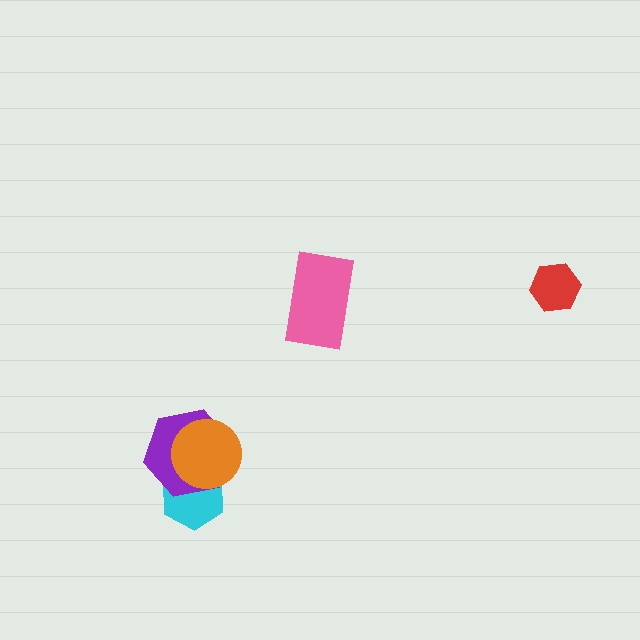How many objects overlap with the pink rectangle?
0 objects overlap with the pink rectangle.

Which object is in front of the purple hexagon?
The orange circle is in front of the purple hexagon.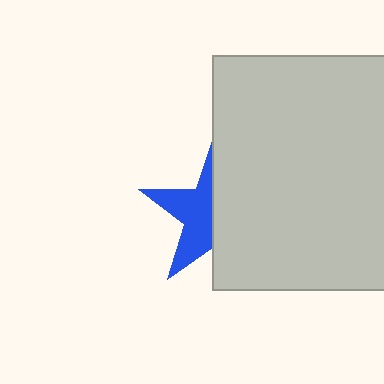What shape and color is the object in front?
The object in front is a light gray square.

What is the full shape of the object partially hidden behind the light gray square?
The partially hidden object is a blue star.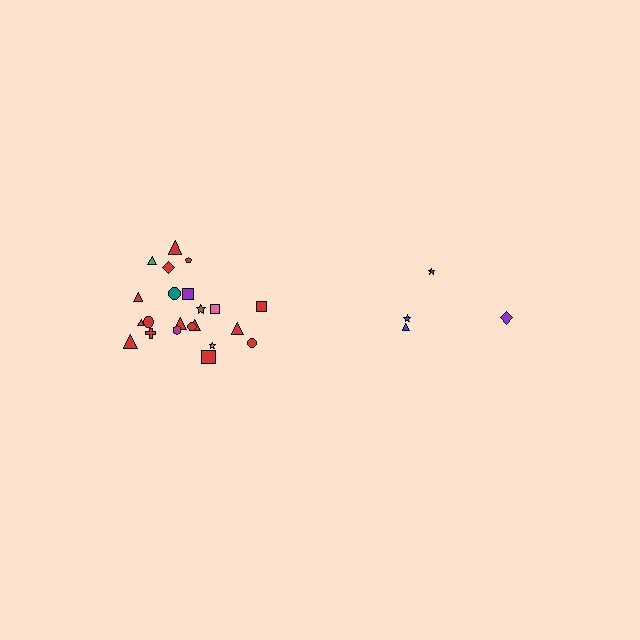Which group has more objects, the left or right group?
The left group.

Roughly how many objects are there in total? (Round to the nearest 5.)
Roughly 25 objects in total.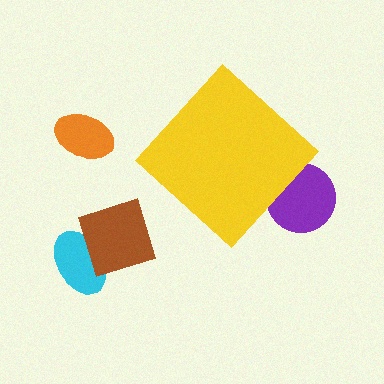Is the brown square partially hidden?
No, the brown square is fully visible.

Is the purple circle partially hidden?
Yes, the purple circle is partially hidden behind the yellow diamond.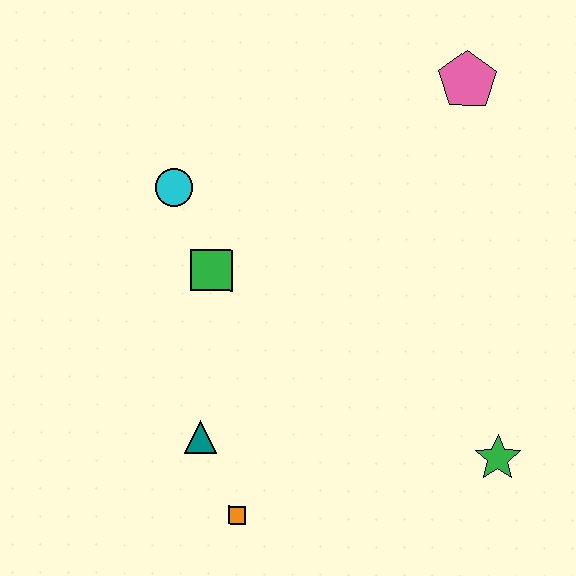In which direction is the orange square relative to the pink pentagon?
The orange square is below the pink pentagon.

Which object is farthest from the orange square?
The pink pentagon is farthest from the orange square.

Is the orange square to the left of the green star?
Yes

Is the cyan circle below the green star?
No